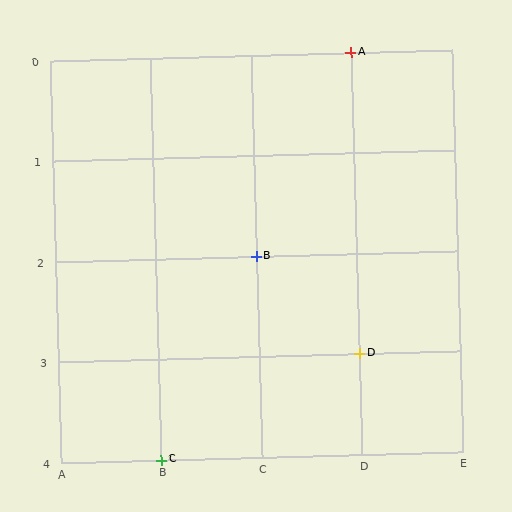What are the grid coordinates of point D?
Point D is at grid coordinates (D, 3).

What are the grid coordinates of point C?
Point C is at grid coordinates (B, 4).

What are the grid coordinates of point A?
Point A is at grid coordinates (D, 0).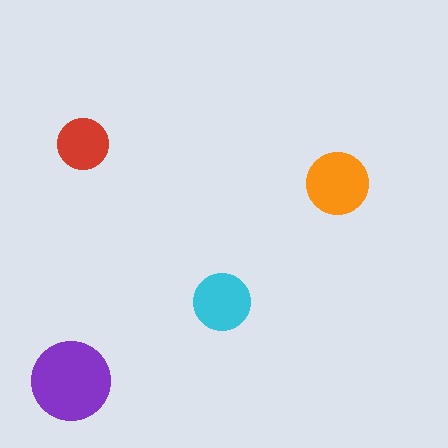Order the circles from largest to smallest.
the purple one, the orange one, the cyan one, the red one.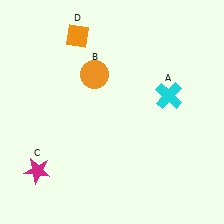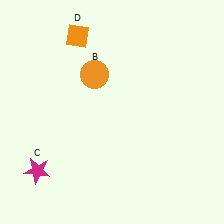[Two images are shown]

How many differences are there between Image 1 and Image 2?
There is 1 difference between the two images.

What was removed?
The cyan cross (A) was removed in Image 2.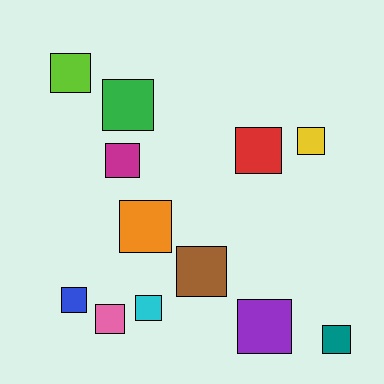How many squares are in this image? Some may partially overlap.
There are 12 squares.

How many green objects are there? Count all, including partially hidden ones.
There is 1 green object.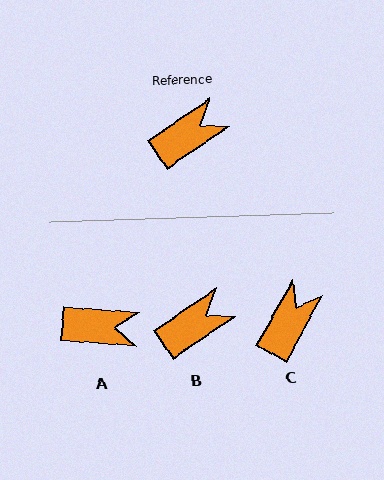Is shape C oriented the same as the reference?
No, it is off by about 27 degrees.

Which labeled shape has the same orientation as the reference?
B.